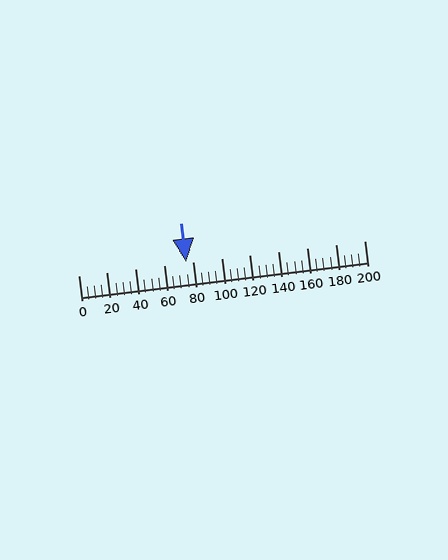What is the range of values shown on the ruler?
The ruler shows values from 0 to 200.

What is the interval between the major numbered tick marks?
The major tick marks are spaced 20 units apart.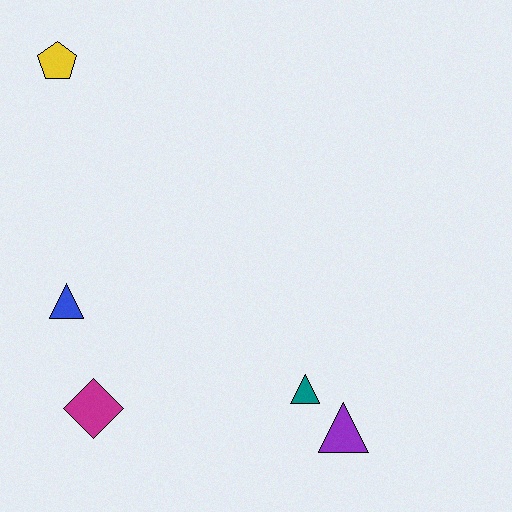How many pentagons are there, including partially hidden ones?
There is 1 pentagon.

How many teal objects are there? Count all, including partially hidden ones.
There is 1 teal object.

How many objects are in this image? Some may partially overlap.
There are 5 objects.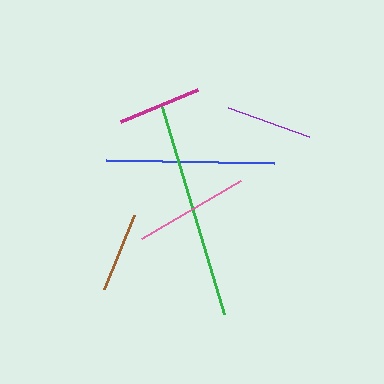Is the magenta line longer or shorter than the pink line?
The pink line is longer than the magenta line.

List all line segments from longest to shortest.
From longest to shortest: green, blue, pink, purple, magenta, brown.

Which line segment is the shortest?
The brown line is the shortest at approximately 80 pixels.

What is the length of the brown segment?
The brown segment is approximately 80 pixels long.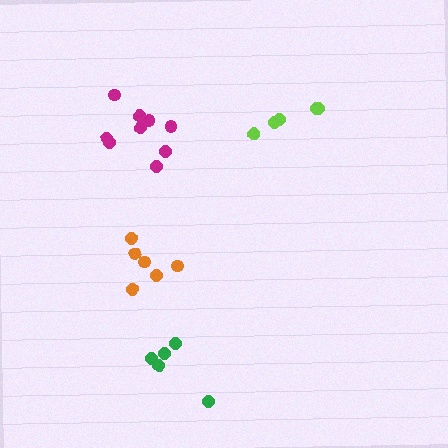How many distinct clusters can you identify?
There are 4 distinct clusters.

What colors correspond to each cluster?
The clusters are colored: green, lime, orange, magenta.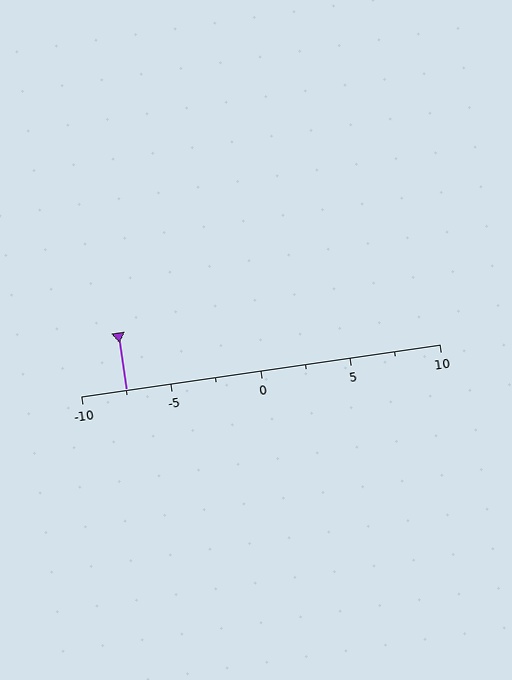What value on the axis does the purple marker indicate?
The marker indicates approximately -7.5.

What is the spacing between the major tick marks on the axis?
The major ticks are spaced 5 apart.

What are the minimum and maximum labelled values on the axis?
The axis runs from -10 to 10.